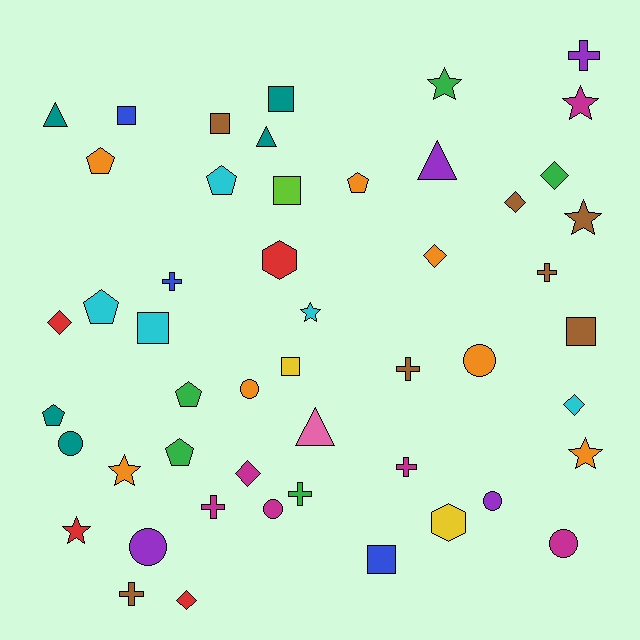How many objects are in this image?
There are 50 objects.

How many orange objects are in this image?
There are 7 orange objects.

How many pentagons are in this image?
There are 7 pentagons.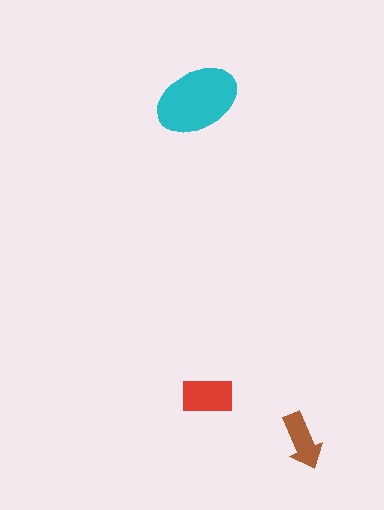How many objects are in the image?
There are 3 objects in the image.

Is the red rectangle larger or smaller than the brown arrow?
Larger.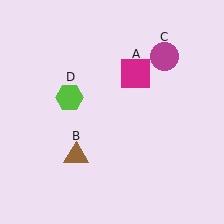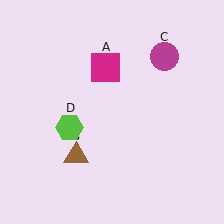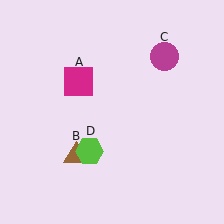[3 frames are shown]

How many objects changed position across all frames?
2 objects changed position: magenta square (object A), lime hexagon (object D).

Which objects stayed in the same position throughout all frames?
Brown triangle (object B) and magenta circle (object C) remained stationary.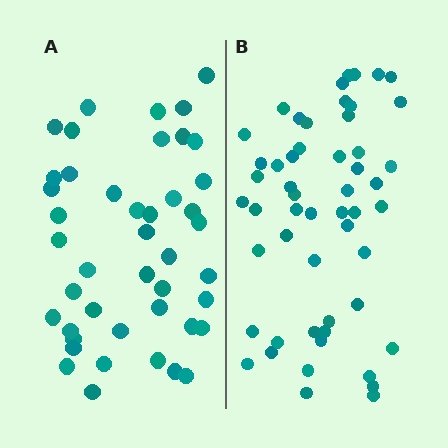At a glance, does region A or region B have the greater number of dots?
Region B (the right region) has more dots.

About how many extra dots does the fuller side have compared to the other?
Region B has roughly 8 or so more dots than region A.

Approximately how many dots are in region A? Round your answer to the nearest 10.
About 40 dots. (The exact count is 44, which rounds to 40.)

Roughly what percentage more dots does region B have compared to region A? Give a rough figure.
About 20% more.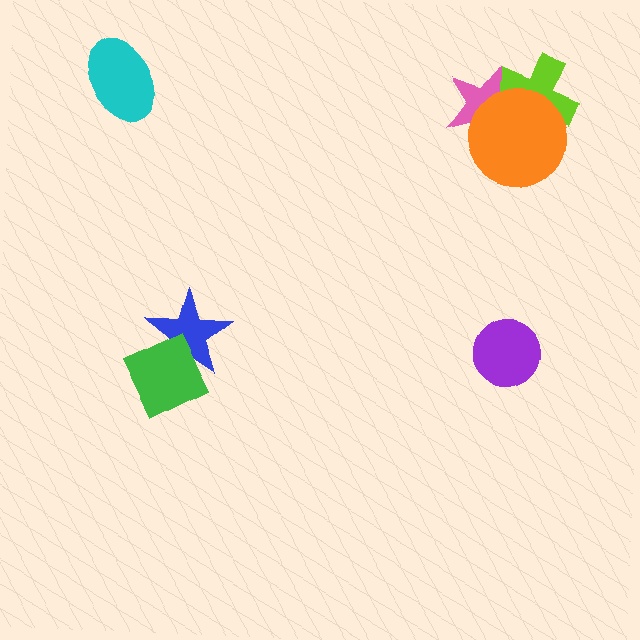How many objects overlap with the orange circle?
2 objects overlap with the orange circle.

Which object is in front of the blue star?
The green diamond is in front of the blue star.